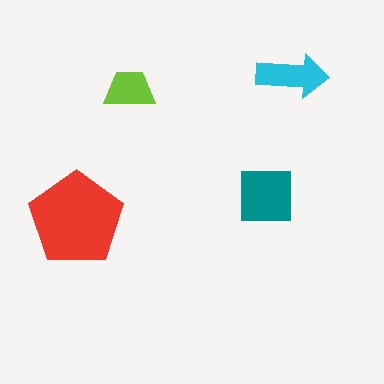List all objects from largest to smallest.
The red pentagon, the teal square, the cyan arrow, the lime trapezoid.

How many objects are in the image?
There are 4 objects in the image.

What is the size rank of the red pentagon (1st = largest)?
1st.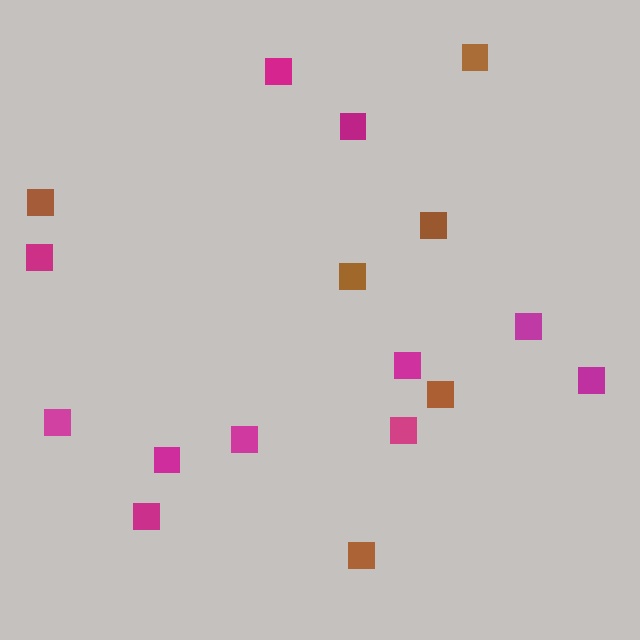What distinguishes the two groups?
There are 2 groups: one group of magenta squares (11) and one group of brown squares (6).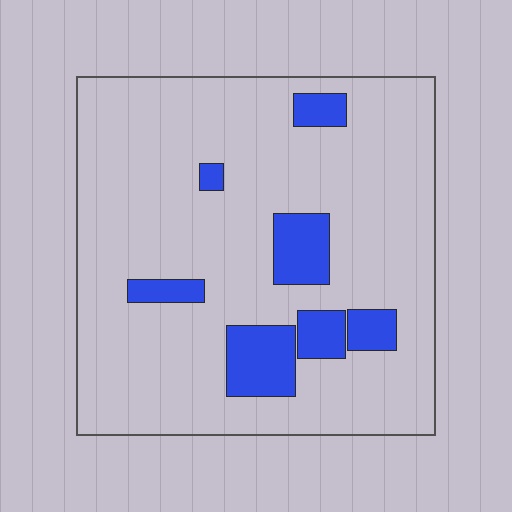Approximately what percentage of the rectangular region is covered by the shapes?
Approximately 15%.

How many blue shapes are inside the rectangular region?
7.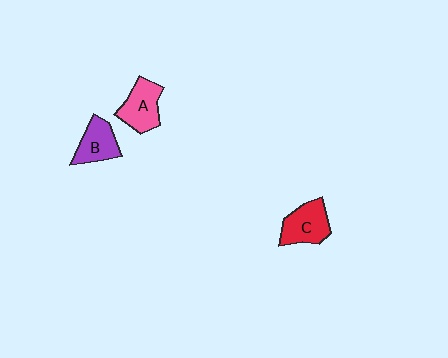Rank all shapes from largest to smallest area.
From largest to smallest: C (red), A (pink), B (purple).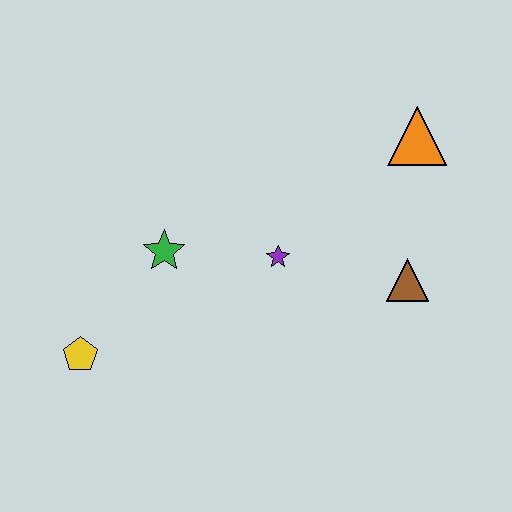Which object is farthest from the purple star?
The yellow pentagon is farthest from the purple star.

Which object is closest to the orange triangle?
The brown triangle is closest to the orange triangle.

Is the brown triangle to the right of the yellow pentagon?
Yes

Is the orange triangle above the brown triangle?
Yes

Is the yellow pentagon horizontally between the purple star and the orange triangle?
No